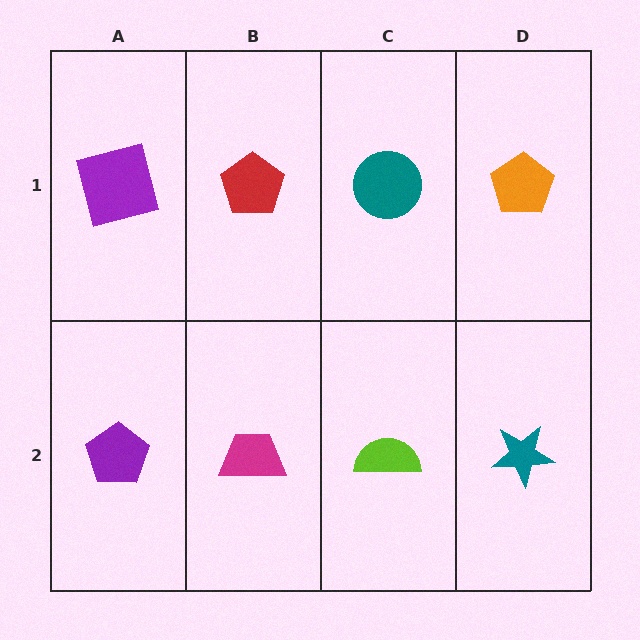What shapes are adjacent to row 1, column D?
A teal star (row 2, column D), a teal circle (row 1, column C).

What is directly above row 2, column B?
A red pentagon.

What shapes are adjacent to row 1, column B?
A magenta trapezoid (row 2, column B), a purple square (row 1, column A), a teal circle (row 1, column C).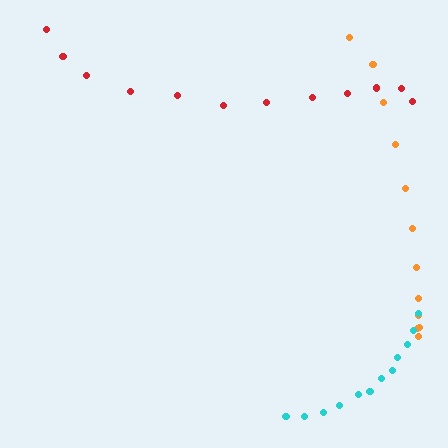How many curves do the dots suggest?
There are 3 distinct paths.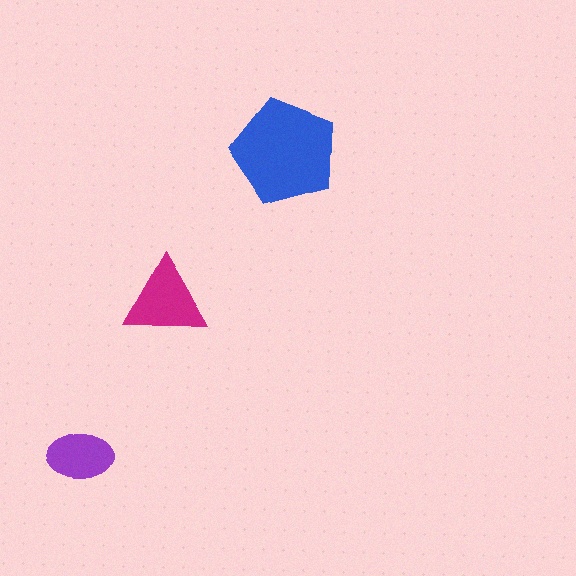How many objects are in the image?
There are 3 objects in the image.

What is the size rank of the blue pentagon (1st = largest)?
1st.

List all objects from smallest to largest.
The purple ellipse, the magenta triangle, the blue pentagon.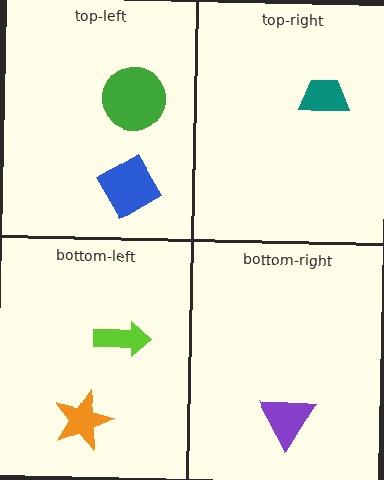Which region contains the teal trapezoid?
The top-right region.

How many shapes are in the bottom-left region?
2.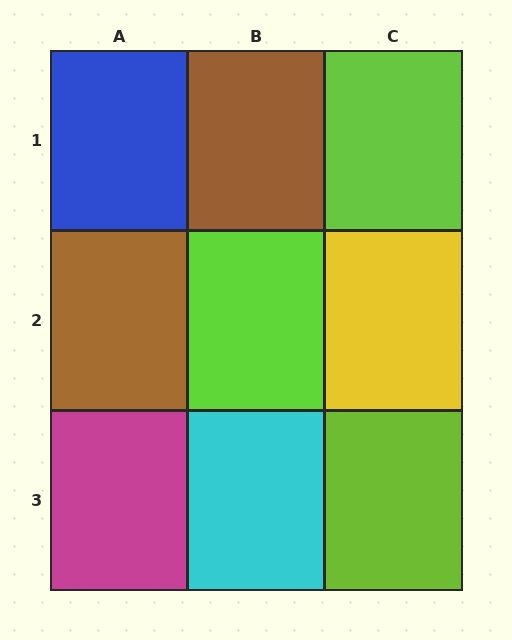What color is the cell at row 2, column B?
Lime.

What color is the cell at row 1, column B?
Brown.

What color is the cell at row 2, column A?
Brown.